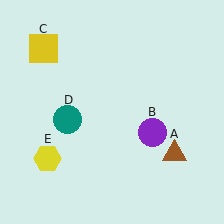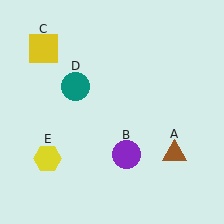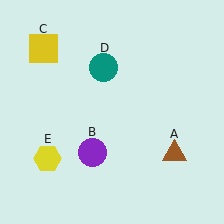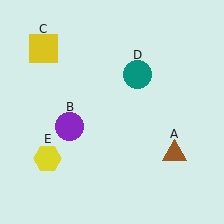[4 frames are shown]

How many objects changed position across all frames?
2 objects changed position: purple circle (object B), teal circle (object D).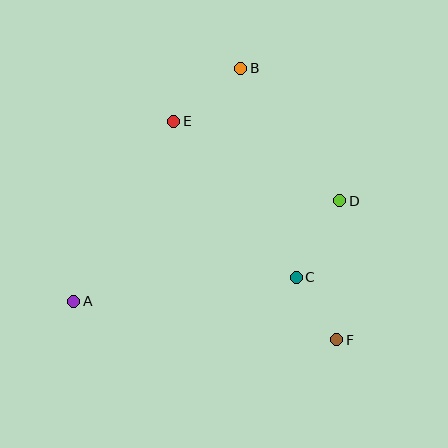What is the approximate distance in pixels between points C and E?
The distance between C and E is approximately 198 pixels.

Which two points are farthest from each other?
Points B and F are farthest from each other.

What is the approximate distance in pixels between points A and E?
The distance between A and E is approximately 206 pixels.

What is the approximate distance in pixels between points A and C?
The distance between A and C is approximately 224 pixels.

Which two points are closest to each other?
Points C and F are closest to each other.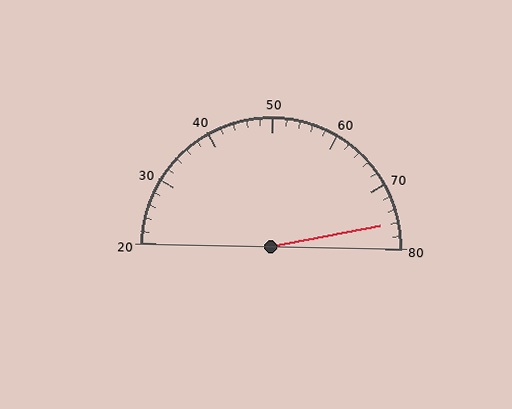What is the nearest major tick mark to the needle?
The nearest major tick mark is 80.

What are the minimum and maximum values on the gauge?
The gauge ranges from 20 to 80.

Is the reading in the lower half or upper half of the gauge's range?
The reading is in the upper half of the range (20 to 80).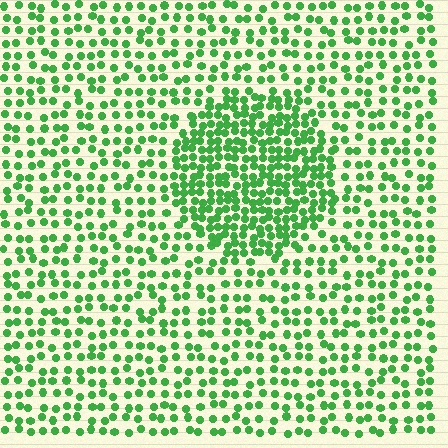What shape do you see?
I see a circle.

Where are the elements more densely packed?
The elements are more densely packed inside the circle boundary.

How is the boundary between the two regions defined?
The boundary is defined by a change in element density (approximately 2.0x ratio). All elements are the same color, size, and shape.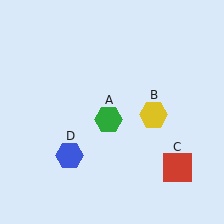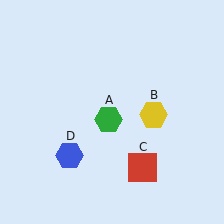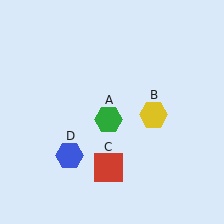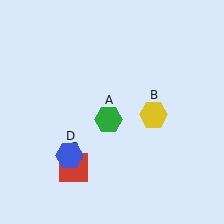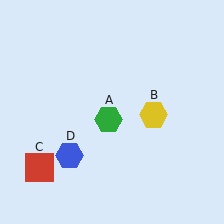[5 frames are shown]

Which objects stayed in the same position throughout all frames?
Green hexagon (object A) and yellow hexagon (object B) and blue hexagon (object D) remained stationary.